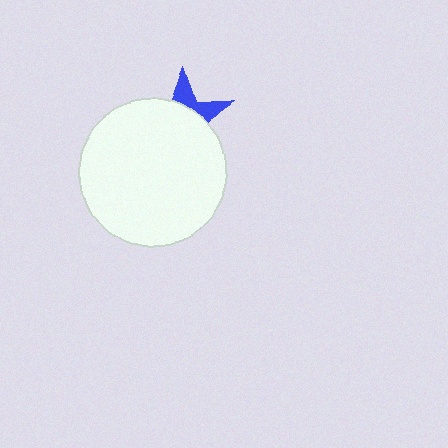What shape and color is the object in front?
The object in front is a white circle.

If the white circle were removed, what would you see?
You would see the complete blue star.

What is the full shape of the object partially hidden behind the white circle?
The partially hidden object is a blue star.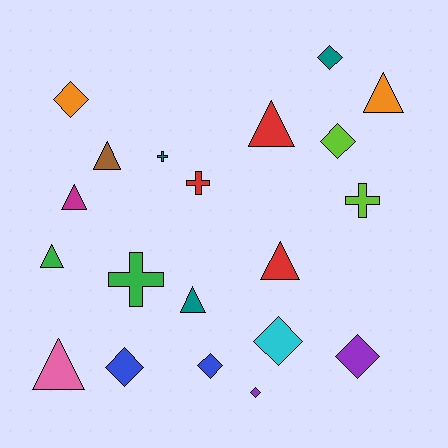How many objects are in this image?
There are 20 objects.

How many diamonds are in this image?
There are 8 diamonds.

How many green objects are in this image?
There are 2 green objects.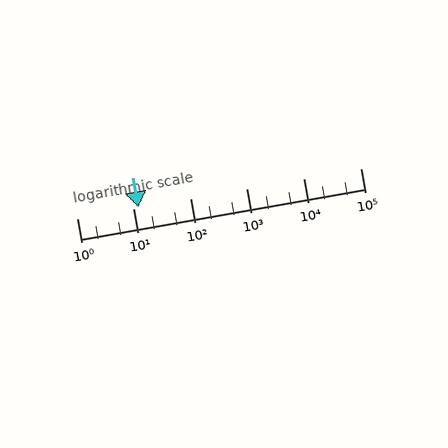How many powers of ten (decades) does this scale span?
The scale spans 5 decades, from 1 to 100000.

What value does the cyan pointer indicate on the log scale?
The pointer indicates approximately 12.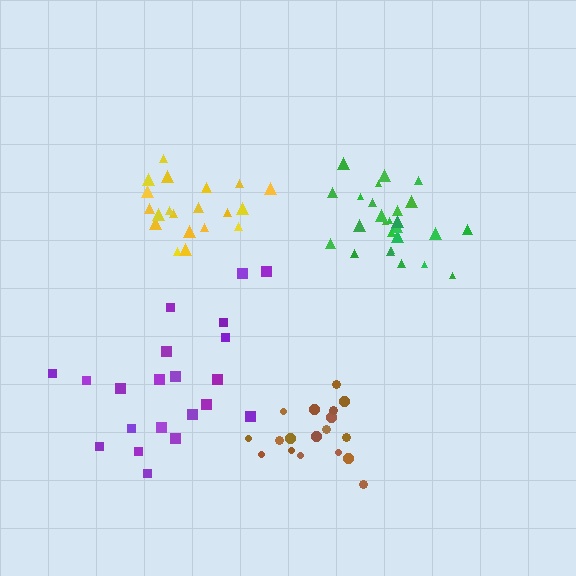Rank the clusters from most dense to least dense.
brown, green, yellow, purple.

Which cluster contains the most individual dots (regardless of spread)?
Green (28).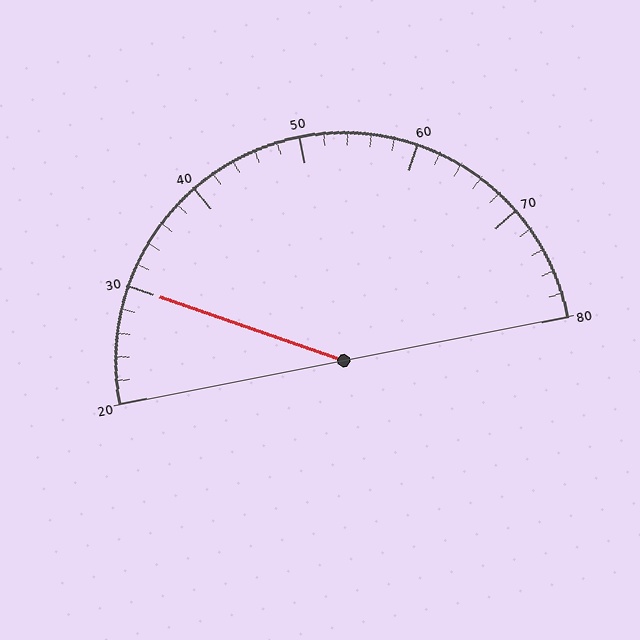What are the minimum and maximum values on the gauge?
The gauge ranges from 20 to 80.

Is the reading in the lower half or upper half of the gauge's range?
The reading is in the lower half of the range (20 to 80).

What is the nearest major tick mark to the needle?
The nearest major tick mark is 30.